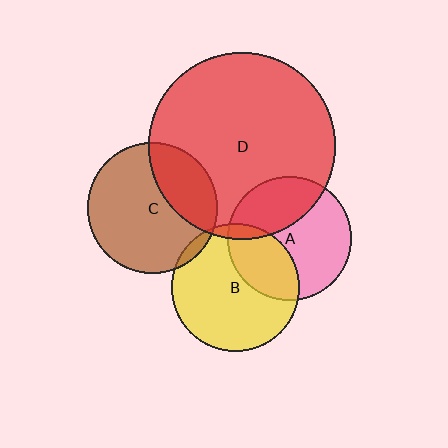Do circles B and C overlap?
Yes.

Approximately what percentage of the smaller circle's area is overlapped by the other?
Approximately 5%.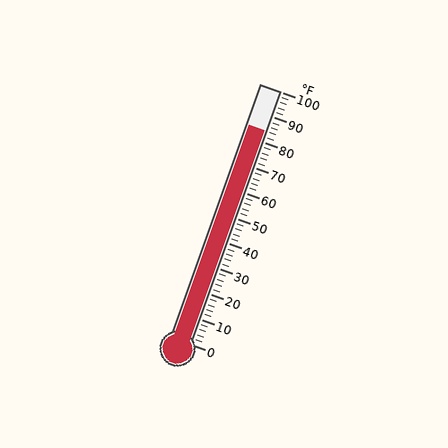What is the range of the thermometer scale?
The thermometer scale ranges from 0°F to 100°F.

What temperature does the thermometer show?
The thermometer shows approximately 84°F.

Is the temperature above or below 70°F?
The temperature is above 70°F.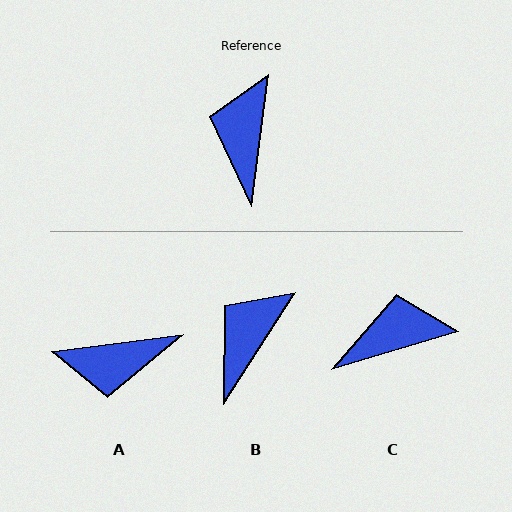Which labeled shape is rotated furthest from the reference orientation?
A, about 105 degrees away.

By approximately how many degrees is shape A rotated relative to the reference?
Approximately 105 degrees counter-clockwise.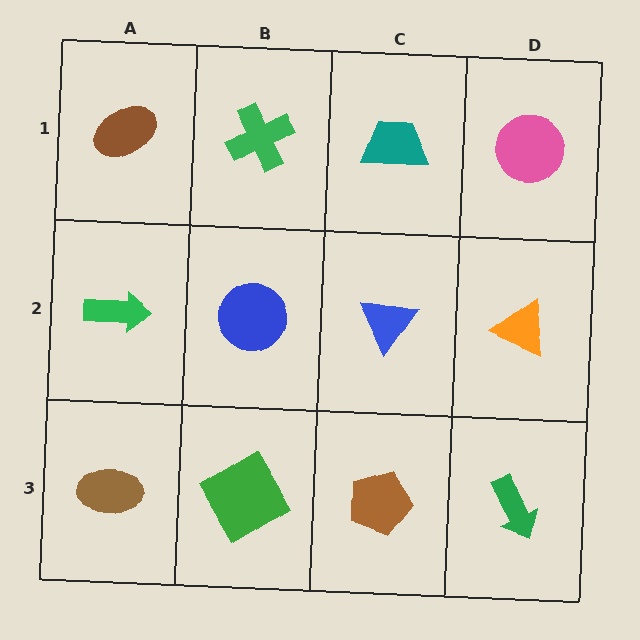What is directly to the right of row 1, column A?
A green cross.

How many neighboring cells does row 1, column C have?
3.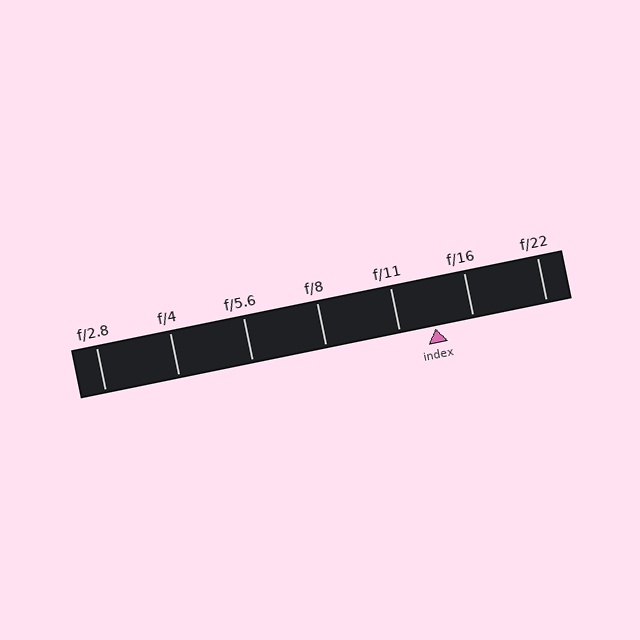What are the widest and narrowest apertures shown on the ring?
The widest aperture shown is f/2.8 and the narrowest is f/22.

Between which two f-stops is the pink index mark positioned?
The index mark is between f/11 and f/16.